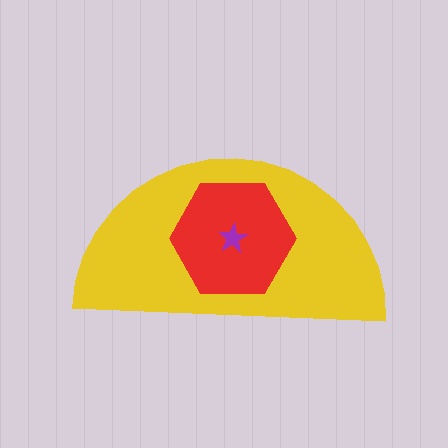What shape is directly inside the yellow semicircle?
The red hexagon.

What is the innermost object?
The purple star.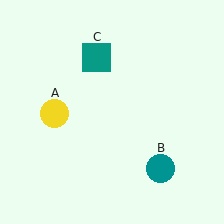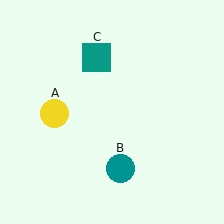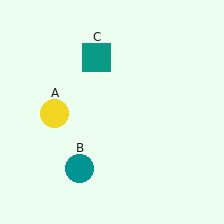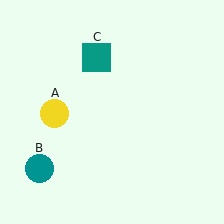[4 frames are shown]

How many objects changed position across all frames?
1 object changed position: teal circle (object B).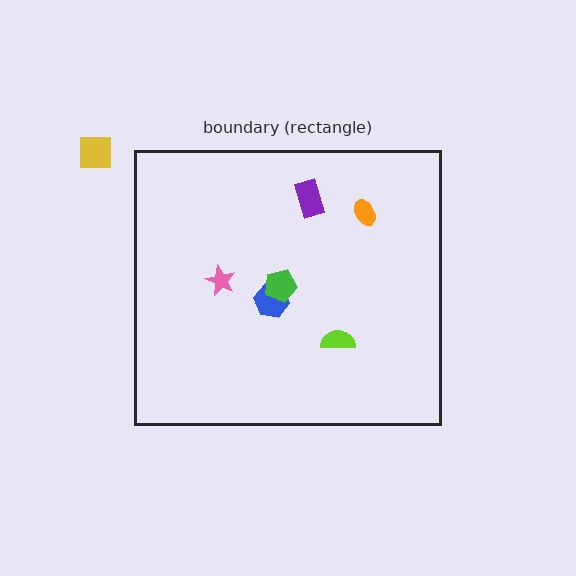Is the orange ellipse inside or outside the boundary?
Inside.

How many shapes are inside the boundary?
6 inside, 1 outside.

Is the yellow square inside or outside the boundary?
Outside.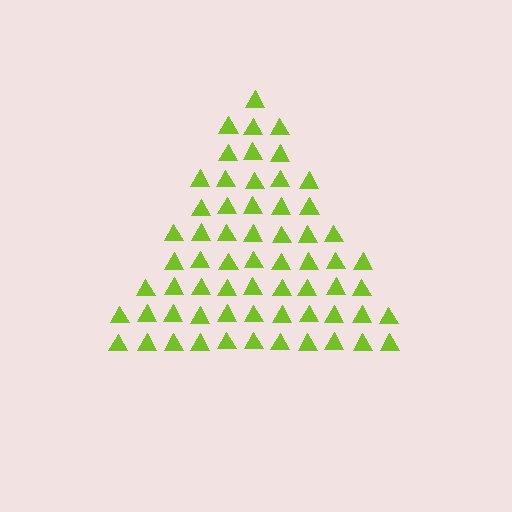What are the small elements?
The small elements are triangles.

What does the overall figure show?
The overall figure shows a triangle.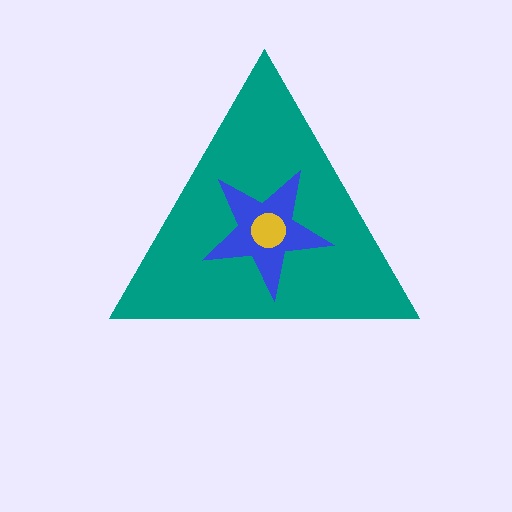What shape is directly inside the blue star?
The yellow circle.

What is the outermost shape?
The teal triangle.